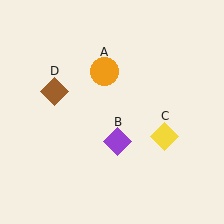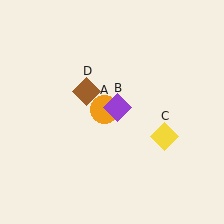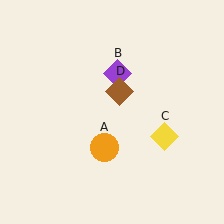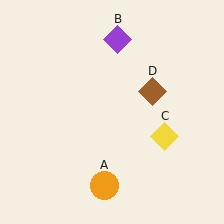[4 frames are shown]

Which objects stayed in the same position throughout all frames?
Yellow diamond (object C) remained stationary.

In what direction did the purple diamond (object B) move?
The purple diamond (object B) moved up.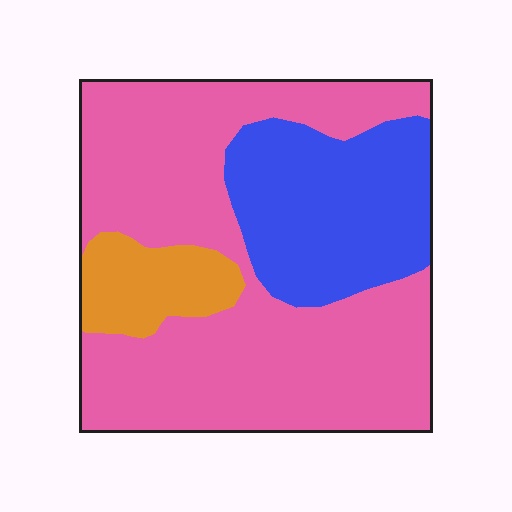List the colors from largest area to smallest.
From largest to smallest: pink, blue, orange.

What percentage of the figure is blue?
Blue covers roughly 25% of the figure.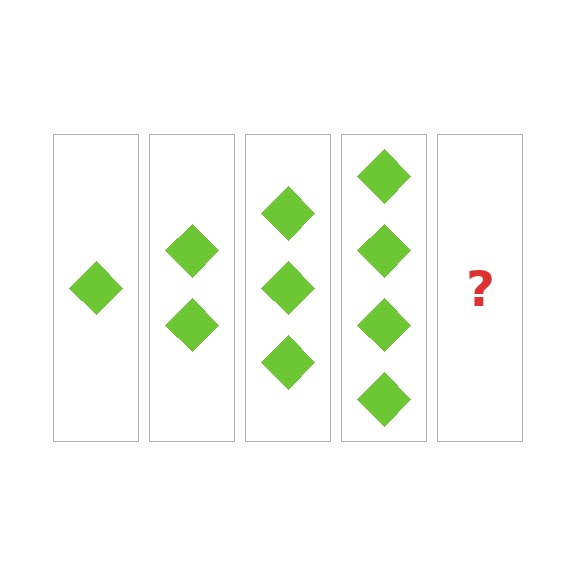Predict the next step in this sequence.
The next step is 5 diamonds.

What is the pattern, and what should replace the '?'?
The pattern is that each step adds one more diamond. The '?' should be 5 diamonds.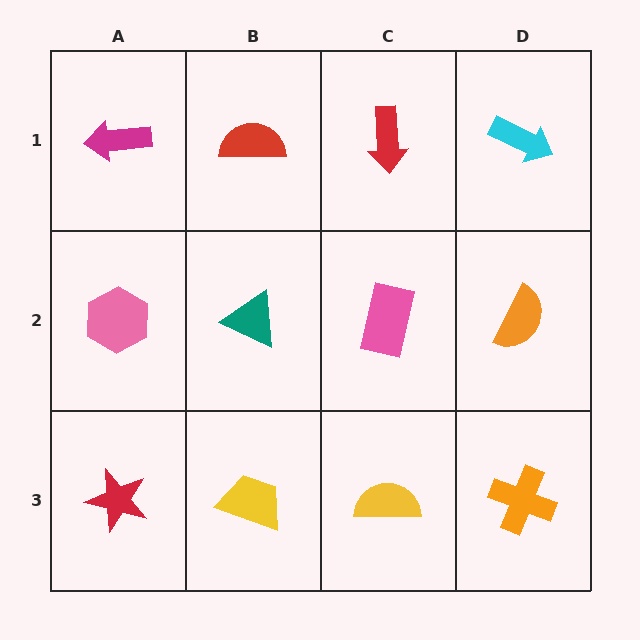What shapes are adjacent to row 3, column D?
An orange semicircle (row 2, column D), a yellow semicircle (row 3, column C).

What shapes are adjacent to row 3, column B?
A teal triangle (row 2, column B), a red star (row 3, column A), a yellow semicircle (row 3, column C).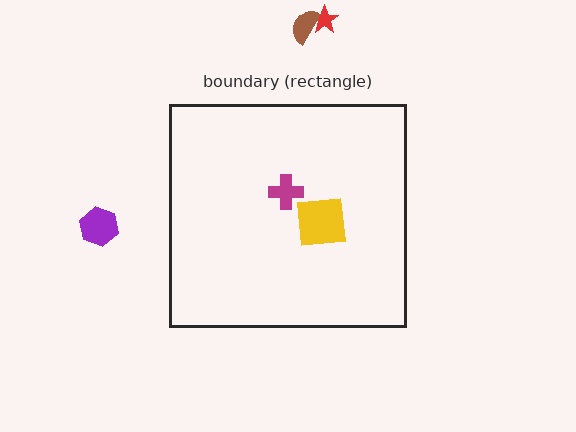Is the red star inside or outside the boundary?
Outside.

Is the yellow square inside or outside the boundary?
Inside.